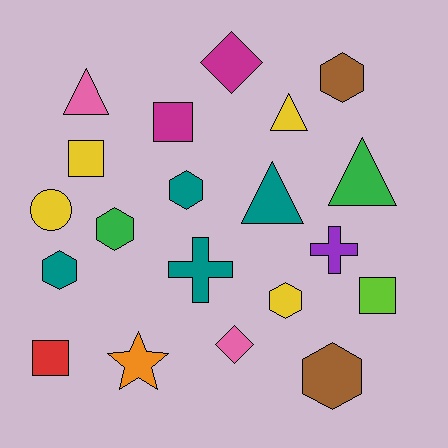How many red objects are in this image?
There is 1 red object.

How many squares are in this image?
There are 4 squares.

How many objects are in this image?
There are 20 objects.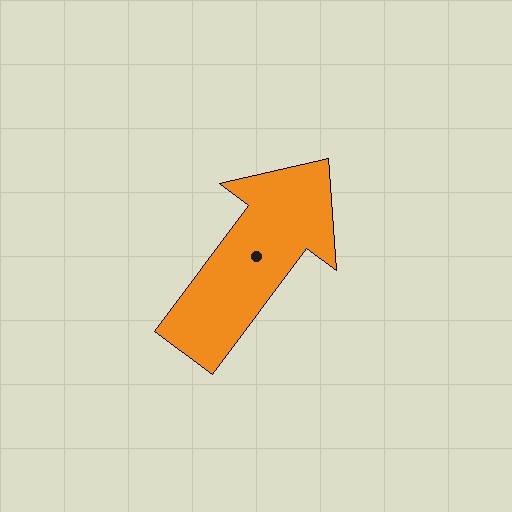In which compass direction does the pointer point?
Northeast.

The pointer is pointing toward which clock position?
Roughly 1 o'clock.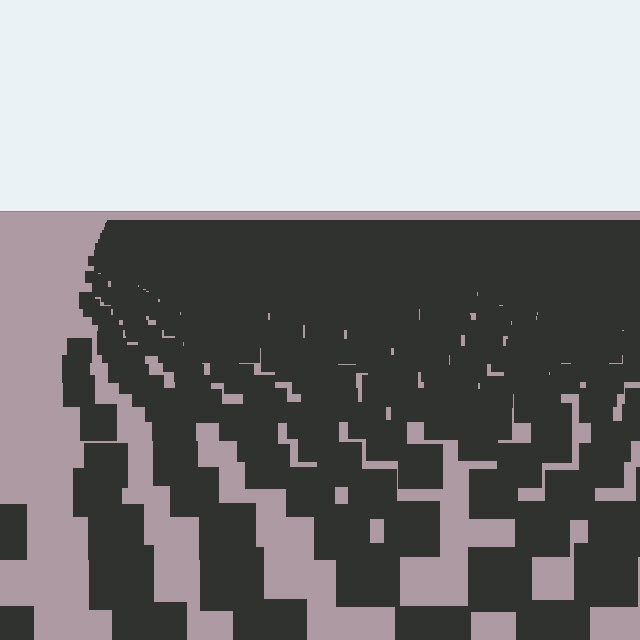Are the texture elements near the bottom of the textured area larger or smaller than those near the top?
Larger. Near the bottom, elements are closer to the viewer and appear at a bigger on-screen size.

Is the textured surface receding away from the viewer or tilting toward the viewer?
The surface is receding away from the viewer. Texture elements get smaller and denser toward the top.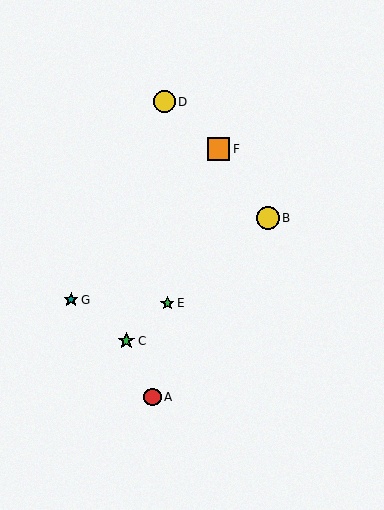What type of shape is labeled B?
Shape B is a yellow circle.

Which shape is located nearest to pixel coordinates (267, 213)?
The yellow circle (labeled B) at (268, 218) is nearest to that location.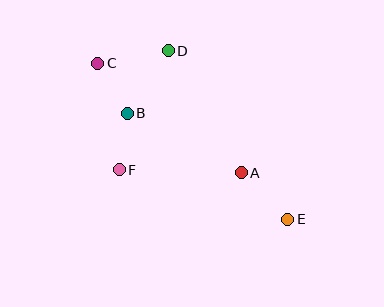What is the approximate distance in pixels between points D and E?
The distance between D and E is approximately 206 pixels.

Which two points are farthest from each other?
Points C and E are farthest from each other.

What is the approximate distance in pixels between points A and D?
The distance between A and D is approximately 142 pixels.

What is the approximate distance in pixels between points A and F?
The distance between A and F is approximately 122 pixels.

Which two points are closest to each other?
Points B and F are closest to each other.